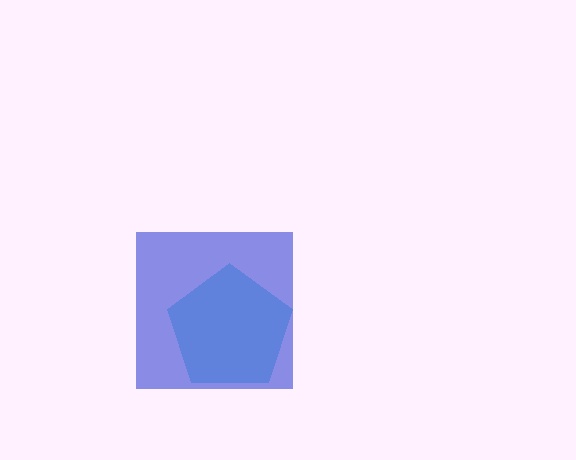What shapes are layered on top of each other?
The layered shapes are: a cyan pentagon, a blue square.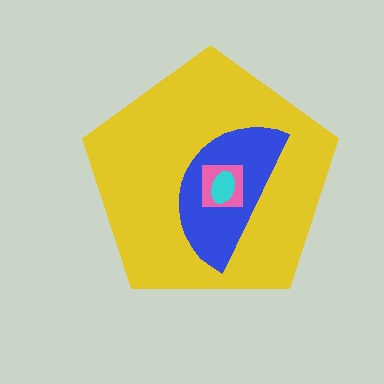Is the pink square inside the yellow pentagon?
Yes.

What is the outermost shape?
The yellow pentagon.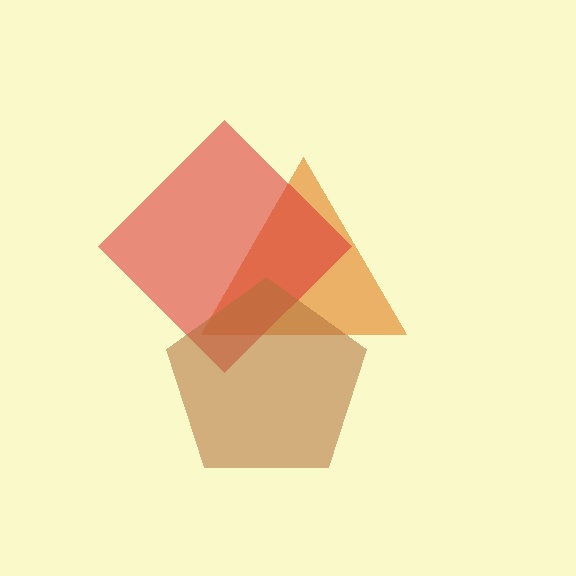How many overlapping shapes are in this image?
There are 3 overlapping shapes in the image.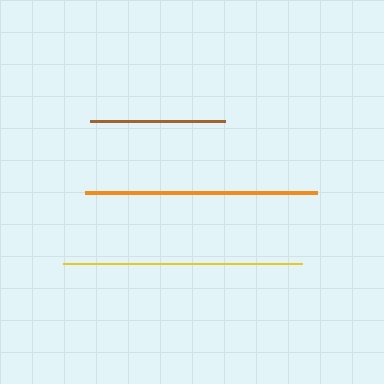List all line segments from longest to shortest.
From longest to shortest: yellow, orange, brown.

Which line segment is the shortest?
The brown line is the shortest at approximately 134 pixels.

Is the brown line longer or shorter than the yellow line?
The yellow line is longer than the brown line.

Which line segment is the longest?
The yellow line is the longest at approximately 239 pixels.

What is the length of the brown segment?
The brown segment is approximately 134 pixels long.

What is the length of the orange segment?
The orange segment is approximately 232 pixels long.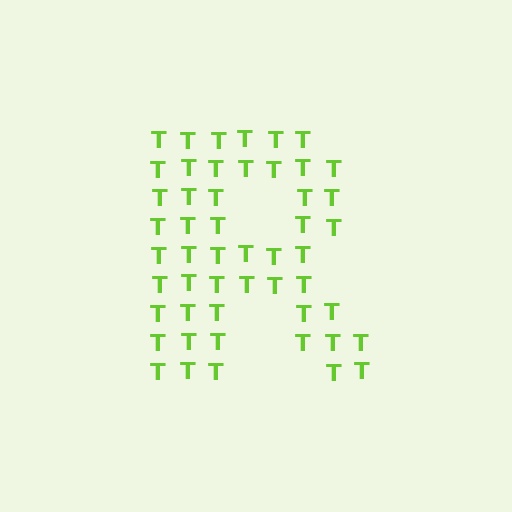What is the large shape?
The large shape is the letter R.